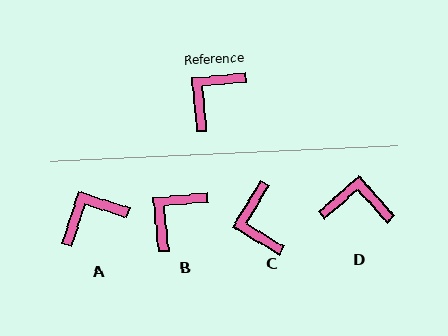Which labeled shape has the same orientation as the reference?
B.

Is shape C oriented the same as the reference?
No, it is off by about 54 degrees.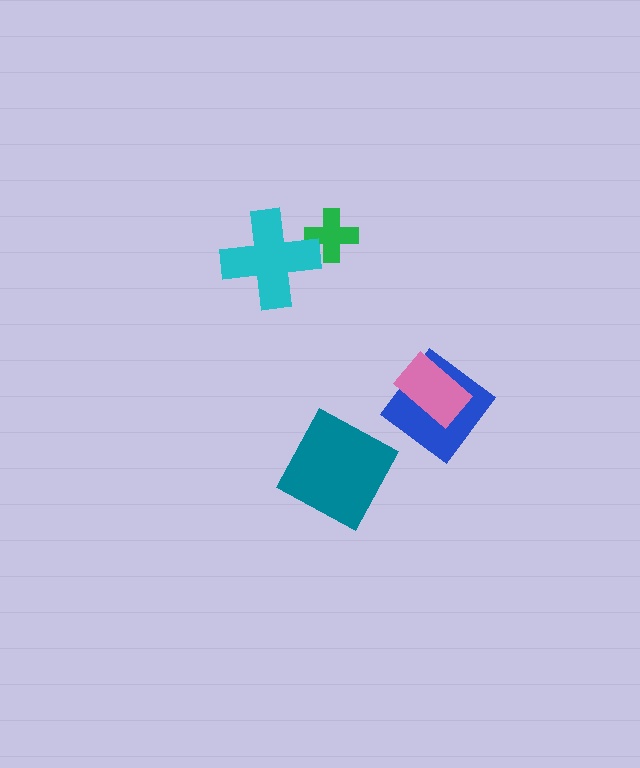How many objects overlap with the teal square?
0 objects overlap with the teal square.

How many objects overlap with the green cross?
1 object overlaps with the green cross.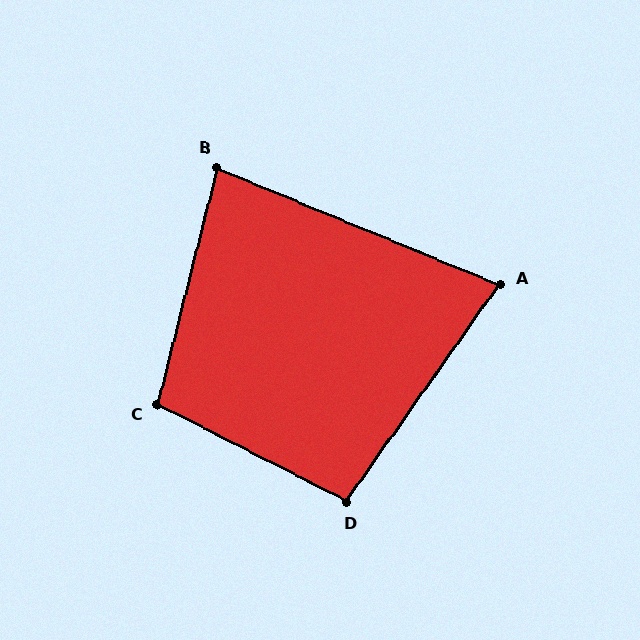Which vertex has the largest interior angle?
C, at approximately 103 degrees.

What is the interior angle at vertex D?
Approximately 98 degrees (obtuse).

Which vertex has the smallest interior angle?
A, at approximately 77 degrees.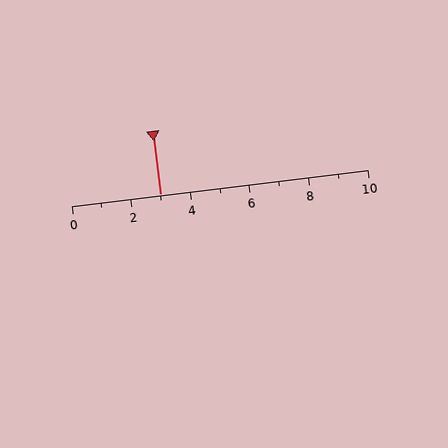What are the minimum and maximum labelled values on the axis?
The axis runs from 0 to 10.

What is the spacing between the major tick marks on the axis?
The major ticks are spaced 2 apart.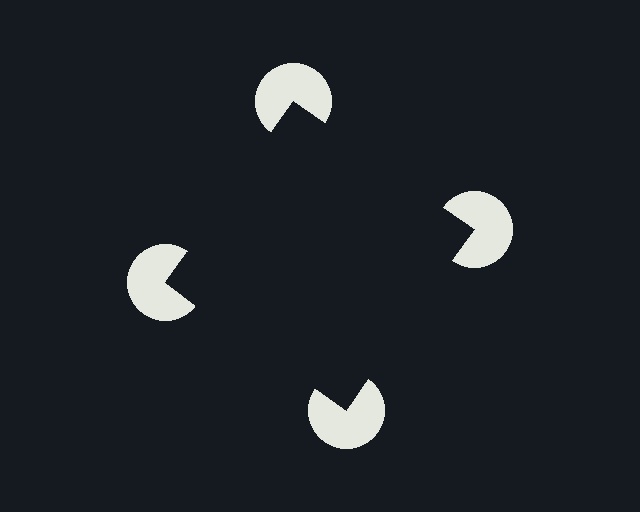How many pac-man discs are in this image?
There are 4 — one at each vertex of the illusory square.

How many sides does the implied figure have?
4 sides.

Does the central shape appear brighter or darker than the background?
It typically appears slightly darker than the background, even though no actual brightness change is drawn.